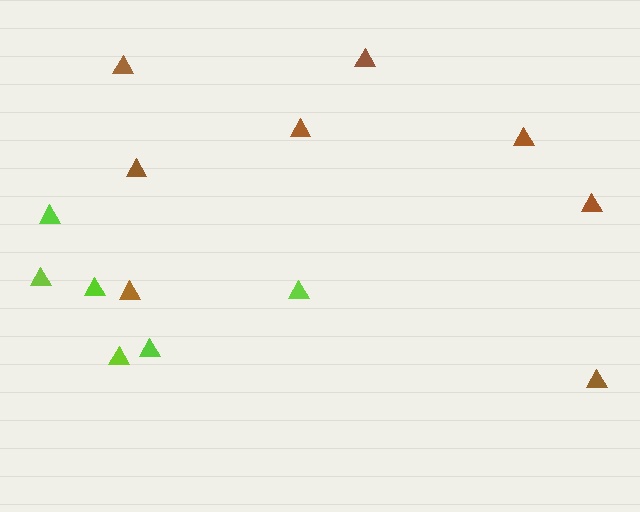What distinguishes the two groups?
There are 2 groups: one group of lime triangles (6) and one group of brown triangles (8).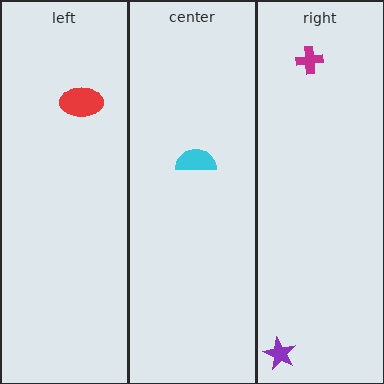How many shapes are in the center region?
1.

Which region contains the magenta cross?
The right region.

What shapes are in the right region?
The magenta cross, the purple star.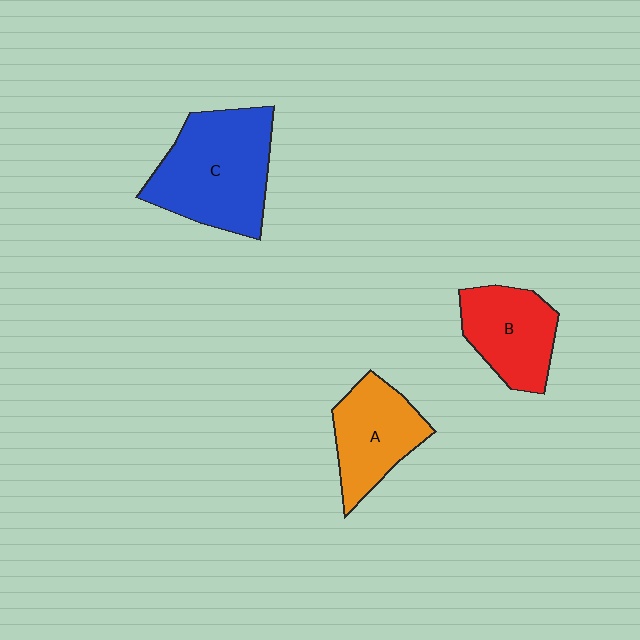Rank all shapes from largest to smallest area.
From largest to smallest: C (blue), A (orange), B (red).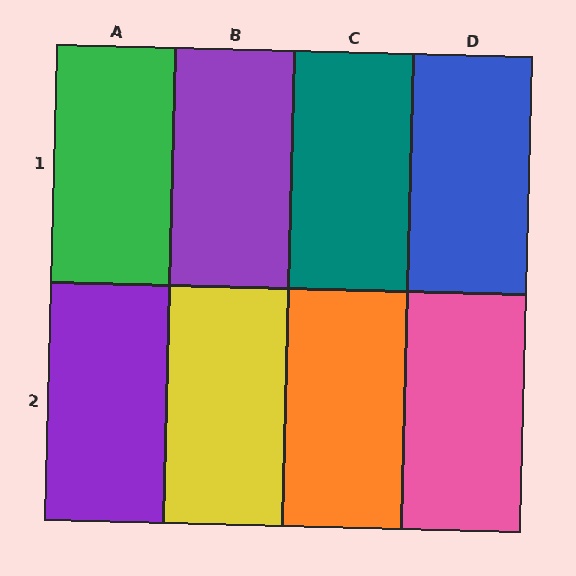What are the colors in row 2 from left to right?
Purple, yellow, orange, pink.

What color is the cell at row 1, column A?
Green.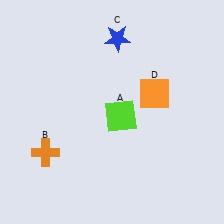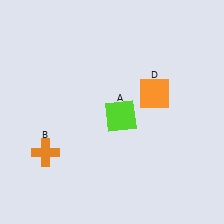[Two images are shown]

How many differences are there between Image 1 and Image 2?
There is 1 difference between the two images.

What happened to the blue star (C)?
The blue star (C) was removed in Image 2. It was in the top-right area of Image 1.